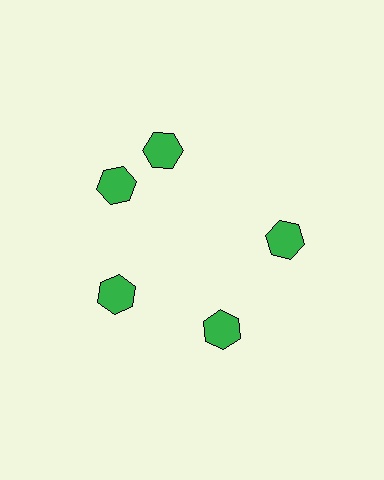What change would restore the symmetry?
The symmetry would be restored by rotating it back into even spacing with its neighbors so that all 5 hexagons sit at equal angles and equal distance from the center.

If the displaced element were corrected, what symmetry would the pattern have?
It would have 5-fold rotational symmetry — the pattern would map onto itself every 72 degrees.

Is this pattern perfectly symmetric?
No. The 5 green hexagons are arranged in a ring, but one element near the 1 o'clock position is rotated out of alignment along the ring, breaking the 5-fold rotational symmetry.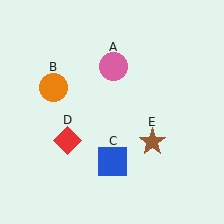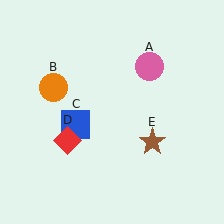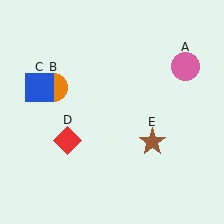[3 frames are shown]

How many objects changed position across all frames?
2 objects changed position: pink circle (object A), blue square (object C).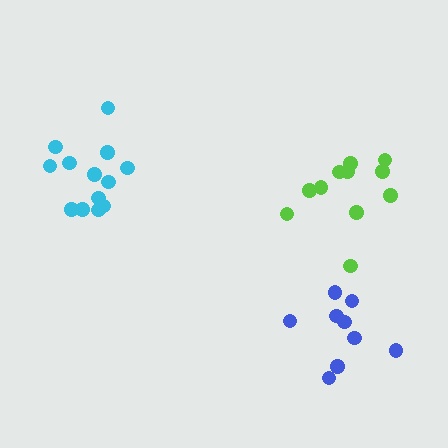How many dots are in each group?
Group 1: 9 dots, Group 2: 13 dots, Group 3: 11 dots (33 total).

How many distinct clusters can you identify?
There are 3 distinct clusters.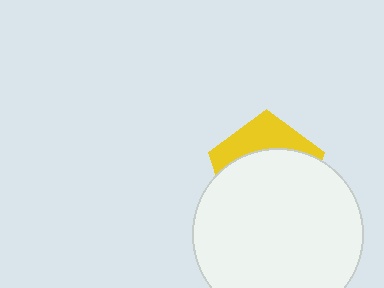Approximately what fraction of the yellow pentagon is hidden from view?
Roughly 69% of the yellow pentagon is hidden behind the white circle.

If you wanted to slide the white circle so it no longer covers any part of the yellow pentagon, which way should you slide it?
Slide it down — that is the most direct way to separate the two shapes.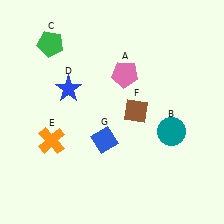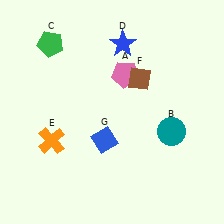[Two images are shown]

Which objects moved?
The objects that moved are: the blue star (D), the brown diamond (F).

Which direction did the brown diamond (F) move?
The brown diamond (F) moved up.